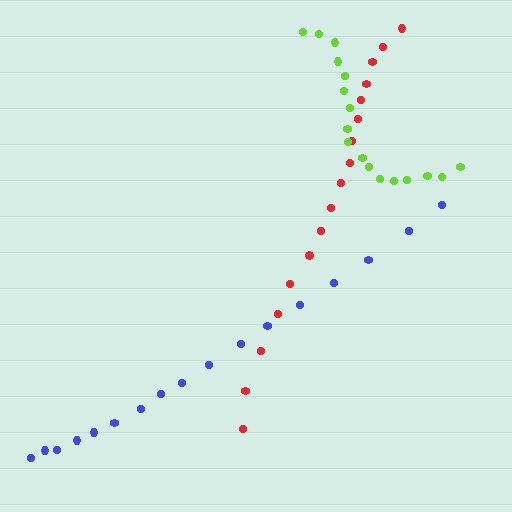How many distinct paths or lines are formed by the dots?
There are 3 distinct paths.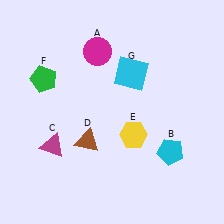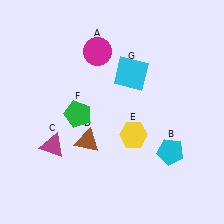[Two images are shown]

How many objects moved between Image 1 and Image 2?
1 object moved between the two images.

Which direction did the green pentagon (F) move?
The green pentagon (F) moved down.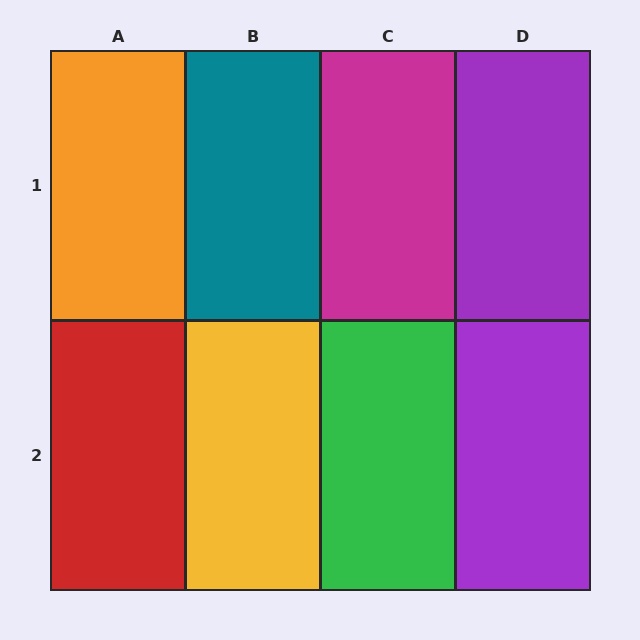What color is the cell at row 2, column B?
Yellow.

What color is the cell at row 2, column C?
Green.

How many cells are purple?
2 cells are purple.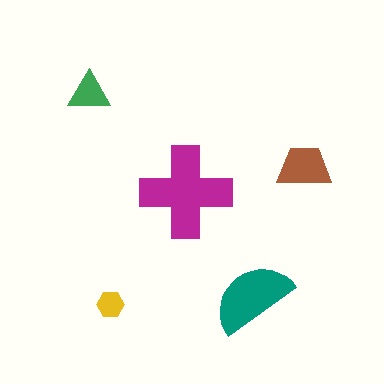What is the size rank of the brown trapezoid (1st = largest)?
3rd.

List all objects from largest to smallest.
The magenta cross, the teal semicircle, the brown trapezoid, the green triangle, the yellow hexagon.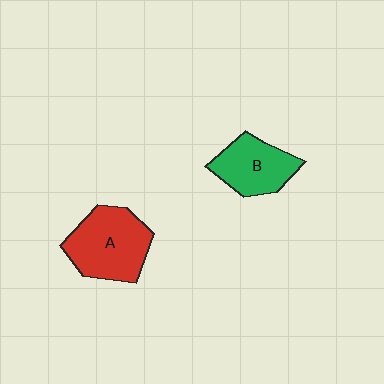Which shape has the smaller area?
Shape B (green).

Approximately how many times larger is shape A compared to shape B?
Approximately 1.3 times.